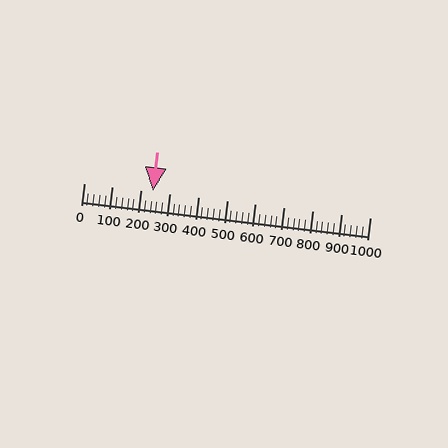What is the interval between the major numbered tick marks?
The major tick marks are spaced 100 units apart.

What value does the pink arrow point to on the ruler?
The pink arrow points to approximately 240.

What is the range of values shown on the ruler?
The ruler shows values from 0 to 1000.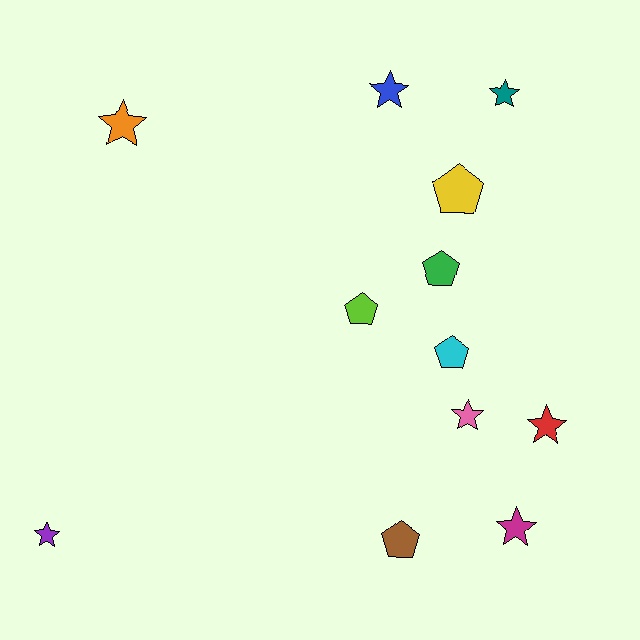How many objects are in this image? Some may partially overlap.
There are 12 objects.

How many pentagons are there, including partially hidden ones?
There are 5 pentagons.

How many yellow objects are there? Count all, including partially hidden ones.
There is 1 yellow object.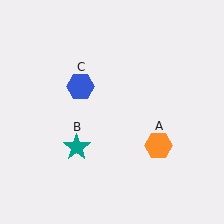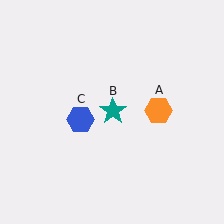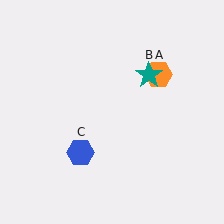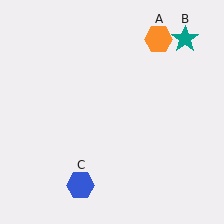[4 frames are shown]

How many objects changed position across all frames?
3 objects changed position: orange hexagon (object A), teal star (object B), blue hexagon (object C).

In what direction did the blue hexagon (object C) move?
The blue hexagon (object C) moved down.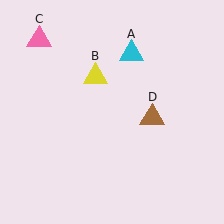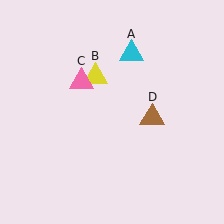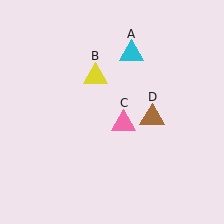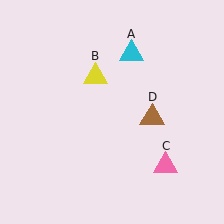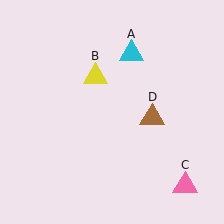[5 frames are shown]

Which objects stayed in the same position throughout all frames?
Cyan triangle (object A) and yellow triangle (object B) and brown triangle (object D) remained stationary.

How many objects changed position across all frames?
1 object changed position: pink triangle (object C).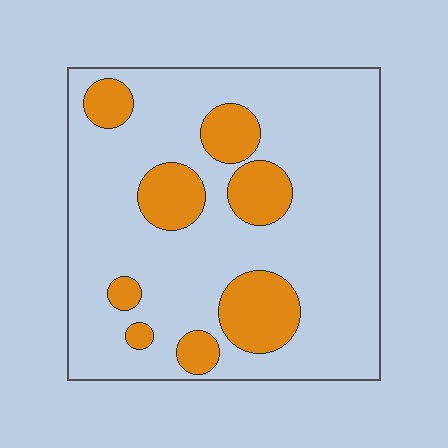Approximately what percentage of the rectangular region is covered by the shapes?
Approximately 20%.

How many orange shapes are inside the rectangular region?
8.